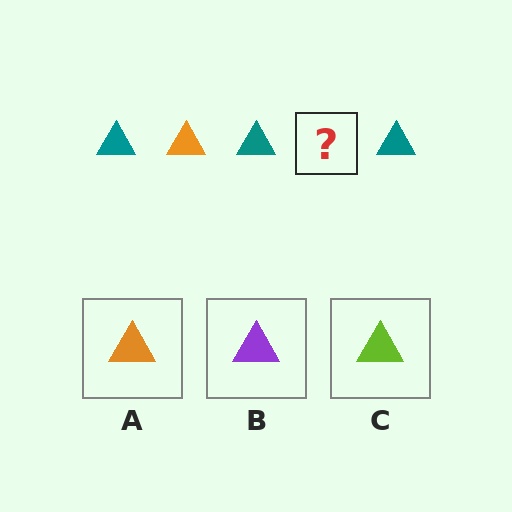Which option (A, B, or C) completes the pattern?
A.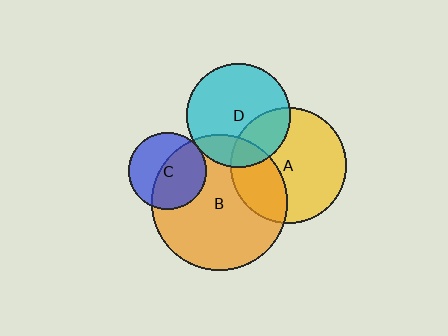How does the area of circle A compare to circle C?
Approximately 2.2 times.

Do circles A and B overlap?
Yes.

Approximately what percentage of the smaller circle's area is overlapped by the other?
Approximately 30%.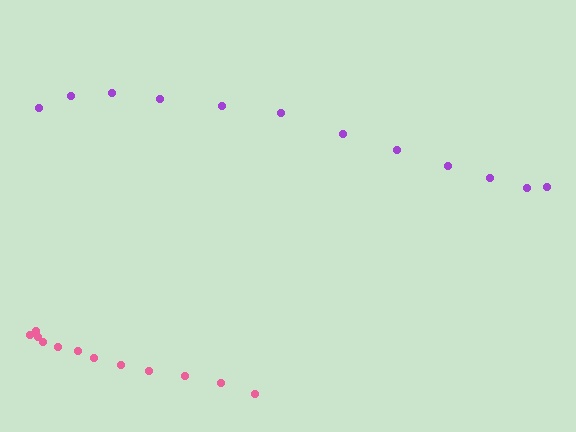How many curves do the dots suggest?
There are 2 distinct paths.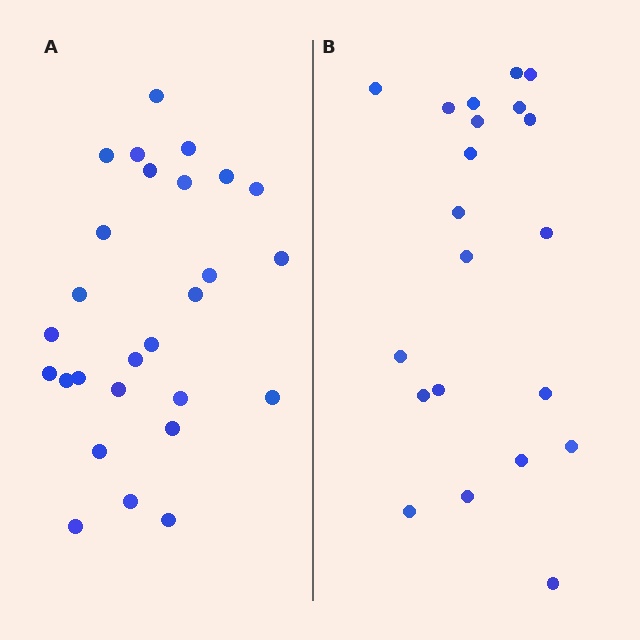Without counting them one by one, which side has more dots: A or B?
Region A (the left region) has more dots.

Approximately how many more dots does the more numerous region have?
Region A has about 6 more dots than region B.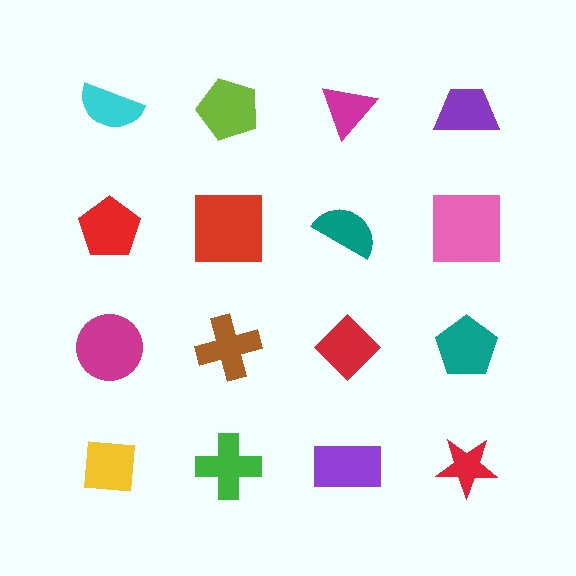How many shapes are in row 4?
4 shapes.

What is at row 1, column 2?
A lime pentagon.